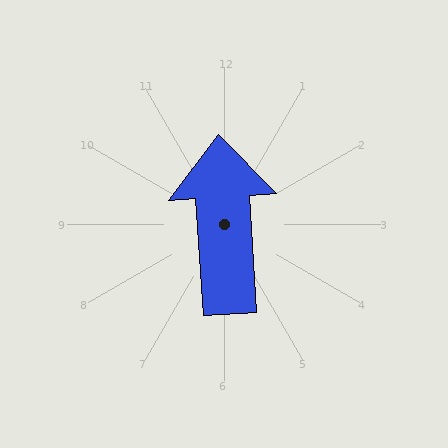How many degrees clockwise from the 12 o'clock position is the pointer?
Approximately 356 degrees.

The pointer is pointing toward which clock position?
Roughly 12 o'clock.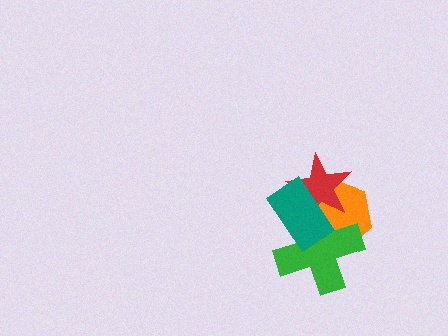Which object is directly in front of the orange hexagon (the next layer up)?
The red star is directly in front of the orange hexagon.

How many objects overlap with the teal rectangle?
3 objects overlap with the teal rectangle.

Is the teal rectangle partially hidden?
No, no other shape covers it.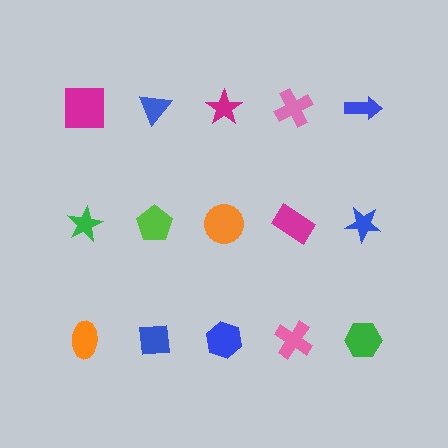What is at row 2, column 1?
A green star.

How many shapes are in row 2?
5 shapes.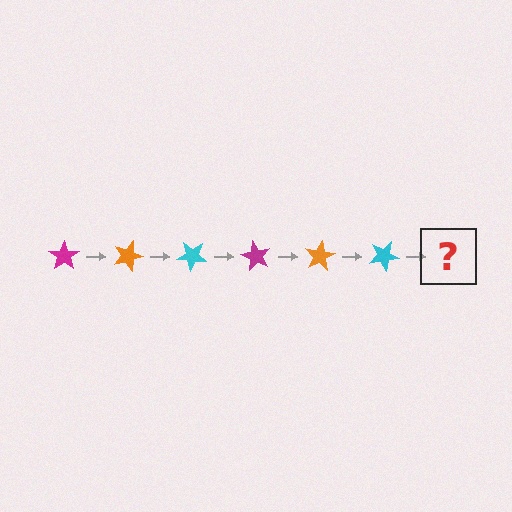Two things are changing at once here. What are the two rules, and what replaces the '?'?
The two rules are that it rotates 20 degrees each step and the color cycles through magenta, orange, and cyan. The '?' should be a magenta star, rotated 120 degrees from the start.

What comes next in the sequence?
The next element should be a magenta star, rotated 120 degrees from the start.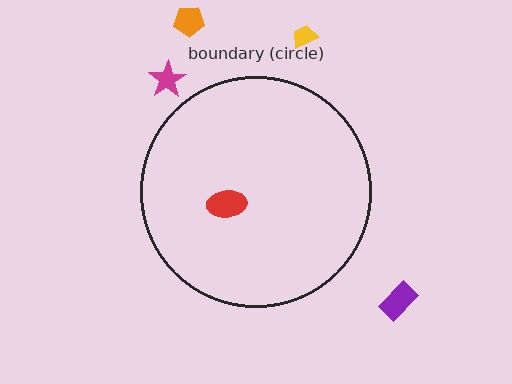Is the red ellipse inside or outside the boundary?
Inside.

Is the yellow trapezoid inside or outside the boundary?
Outside.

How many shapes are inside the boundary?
1 inside, 4 outside.